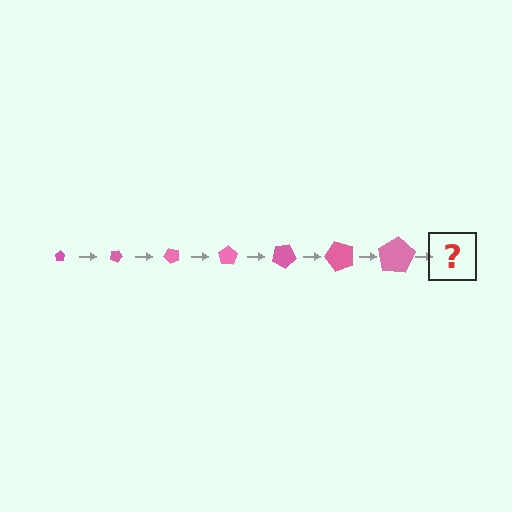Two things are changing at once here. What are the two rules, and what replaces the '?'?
The two rules are that the pentagon grows larger each step and it rotates 25 degrees each step. The '?' should be a pentagon, larger than the previous one and rotated 175 degrees from the start.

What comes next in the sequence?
The next element should be a pentagon, larger than the previous one and rotated 175 degrees from the start.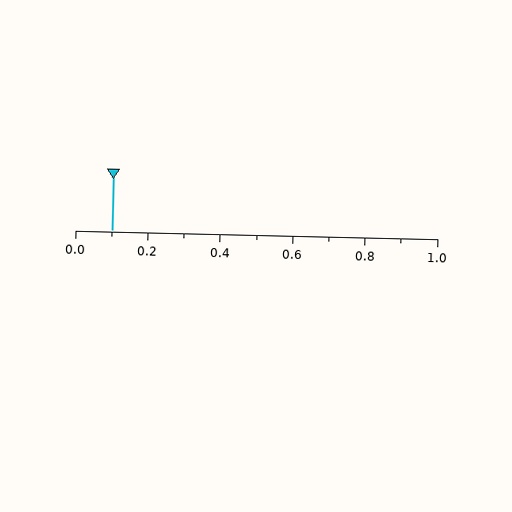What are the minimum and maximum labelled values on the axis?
The axis runs from 0.0 to 1.0.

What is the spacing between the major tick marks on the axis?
The major ticks are spaced 0.2 apart.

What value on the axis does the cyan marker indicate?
The marker indicates approximately 0.1.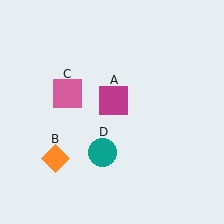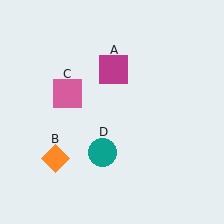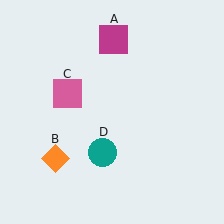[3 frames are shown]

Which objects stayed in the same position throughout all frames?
Orange diamond (object B) and pink square (object C) and teal circle (object D) remained stationary.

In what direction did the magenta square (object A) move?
The magenta square (object A) moved up.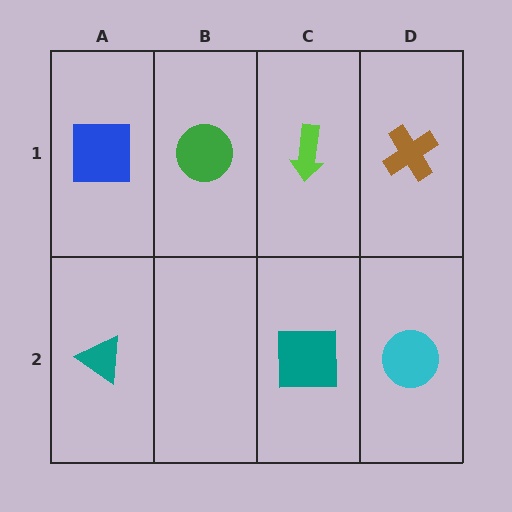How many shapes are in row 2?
3 shapes.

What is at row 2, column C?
A teal square.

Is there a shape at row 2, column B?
No, that cell is empty.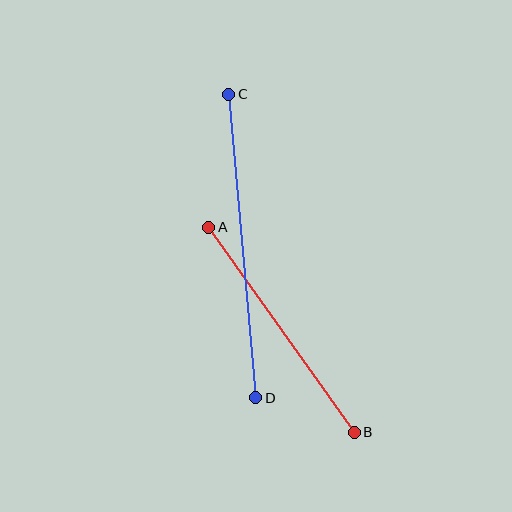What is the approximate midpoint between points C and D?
The midpoint is at approximately (242, 246) pixels.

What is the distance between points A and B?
The distance is approximately 251 pixels.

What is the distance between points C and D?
The distance is approximately 305 pixels.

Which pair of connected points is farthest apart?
Points C and D are farthest apart.